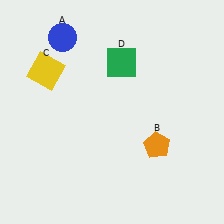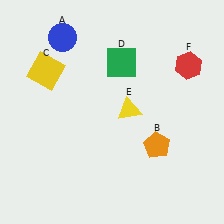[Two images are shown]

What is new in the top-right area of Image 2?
A red hexagon (F) was added in the top-right area of Image 2.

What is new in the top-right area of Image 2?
A yellow triangle (E) was added in the top-right area of Image 2.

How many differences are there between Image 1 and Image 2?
There are 2 differences between the two images.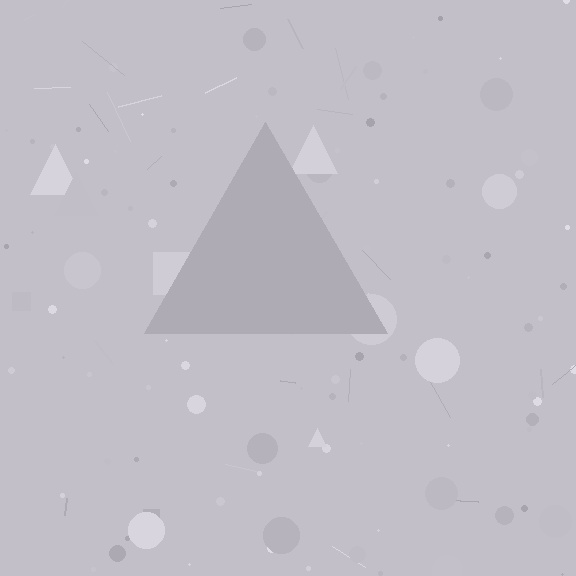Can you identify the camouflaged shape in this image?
The camouflaged shape is a triangle.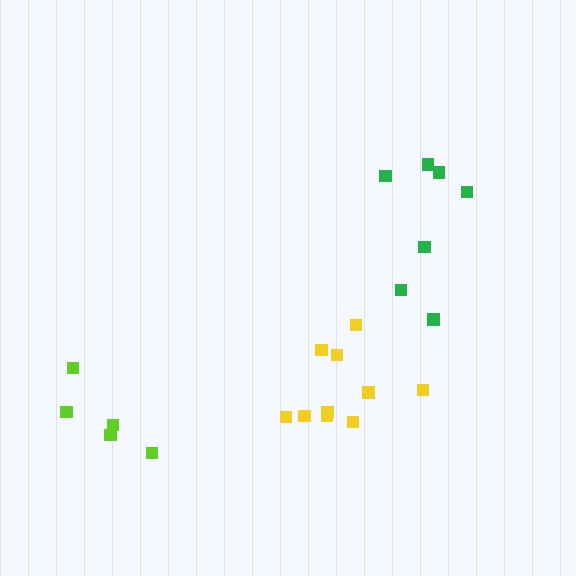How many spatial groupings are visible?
There are 3 spatial groupings.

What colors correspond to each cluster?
The clusters are colored: lime, green, yellow.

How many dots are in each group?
Group 1: 5 dots, Group 2: 7 dots, Group 3: 10 dots (22 total).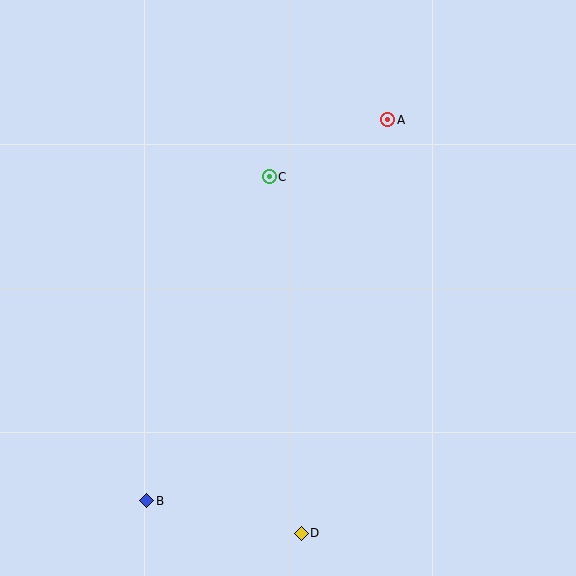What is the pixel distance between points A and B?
The distance between A and B is 451 pixels.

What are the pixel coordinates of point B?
Point B is at (147, 501).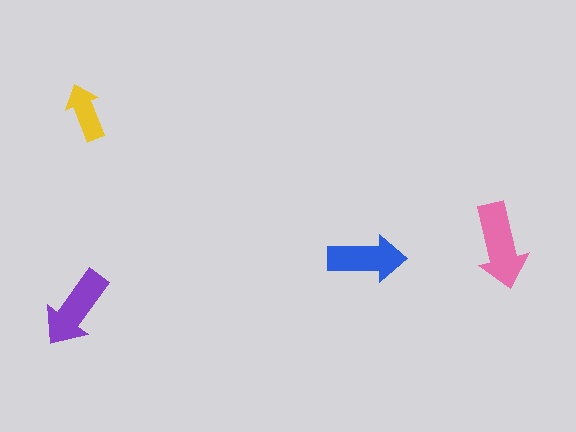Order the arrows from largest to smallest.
the pink one, the purple one, the blue one, the yellow one.